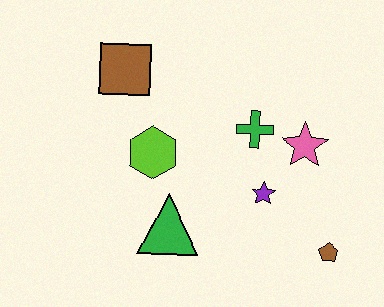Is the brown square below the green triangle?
No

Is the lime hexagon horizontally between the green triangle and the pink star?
No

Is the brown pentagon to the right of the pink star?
Yes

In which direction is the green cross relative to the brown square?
The green cross is to the right of the brown square.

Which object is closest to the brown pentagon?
The purple star is closest to the brown pentagon.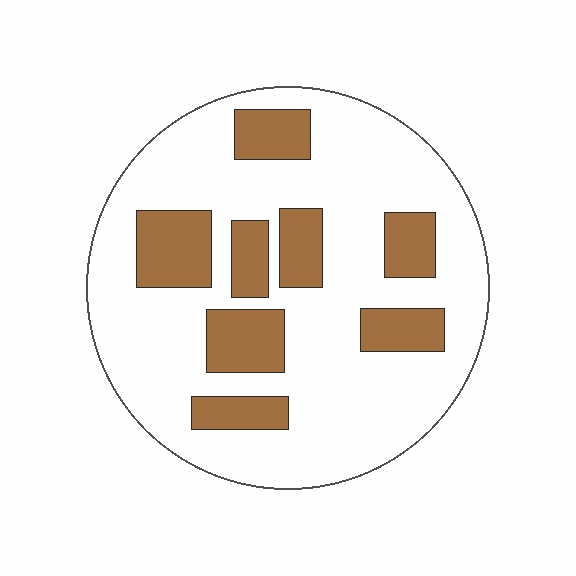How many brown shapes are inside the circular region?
8.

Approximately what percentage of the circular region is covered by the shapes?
Approximately 25%.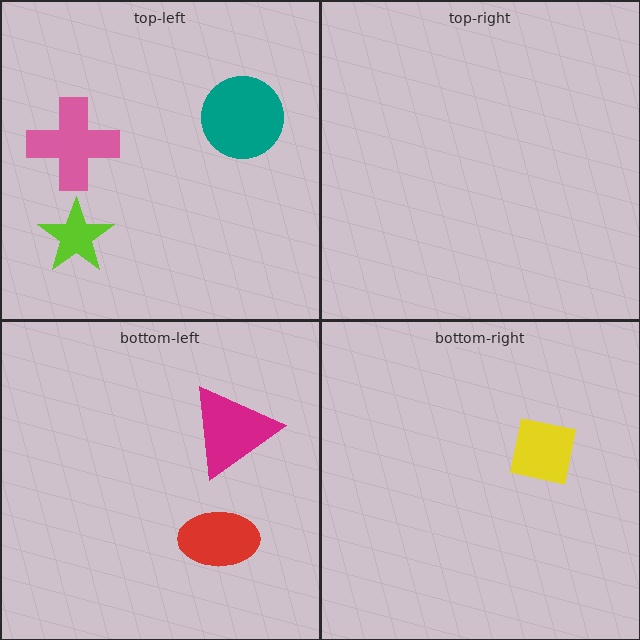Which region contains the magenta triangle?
The bottom-left region.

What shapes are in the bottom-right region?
The yellow square.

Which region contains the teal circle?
The top-left region.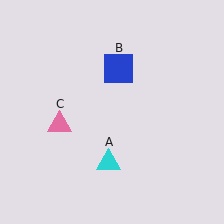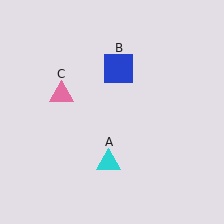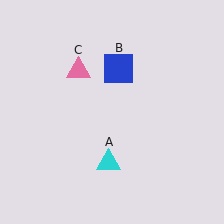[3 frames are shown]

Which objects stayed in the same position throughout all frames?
Cyan triangle (object A) and blue square (object B) remained stationary.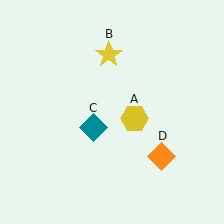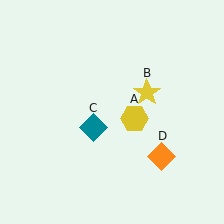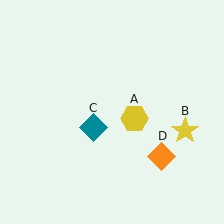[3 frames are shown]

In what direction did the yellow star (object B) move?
The yellow star (object B) moved down and to the right.